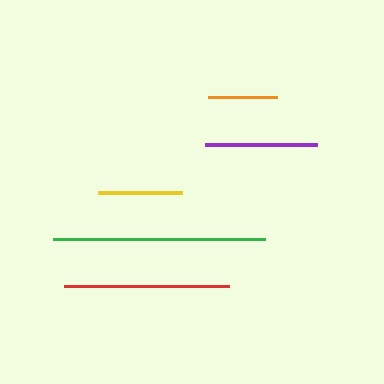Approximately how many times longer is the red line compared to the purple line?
The red line is approximately 1.5 times the length of the purple line.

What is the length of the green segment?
The green segment is approximately 212 pixels long.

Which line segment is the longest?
The green line is the longest at approximately 212 pixels.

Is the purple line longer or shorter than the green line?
The green line is longer than the purple line.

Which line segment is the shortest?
The orange line is the shortest at approximately 69 pixels.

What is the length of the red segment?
The red segment is approximately 165 pixels long.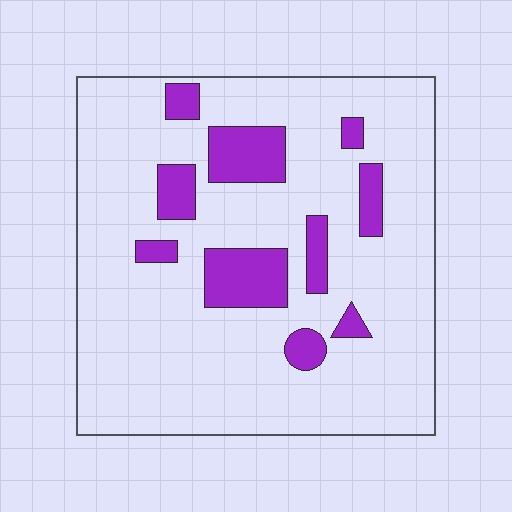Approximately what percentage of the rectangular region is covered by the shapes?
Approximately 15%.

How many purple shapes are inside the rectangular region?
10.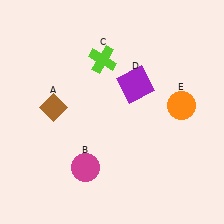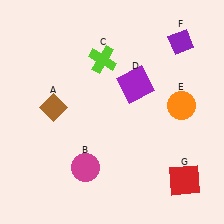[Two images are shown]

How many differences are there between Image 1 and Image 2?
There are 2 differences between the two images.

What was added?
A purple diamond (F), a red square (G) were added in Image 2.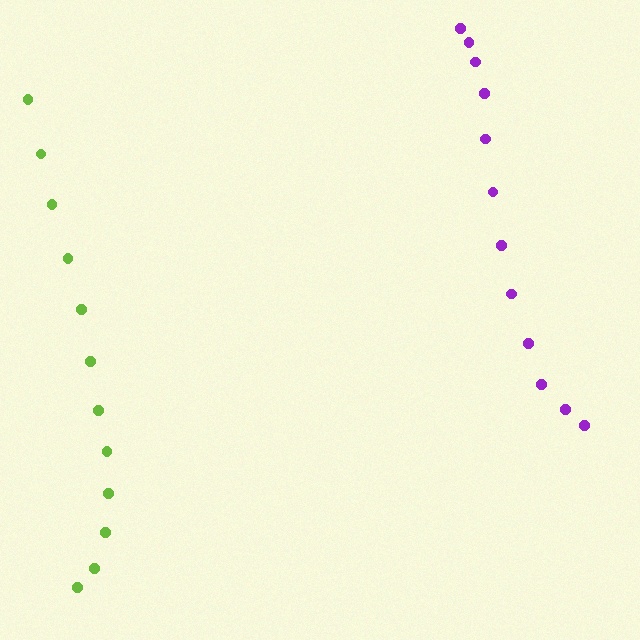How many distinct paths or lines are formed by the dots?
There are 2 distinct paths.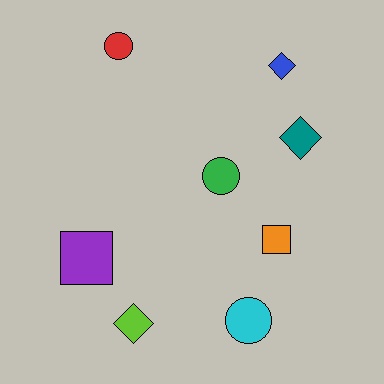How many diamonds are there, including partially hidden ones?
There are 3 diamonds.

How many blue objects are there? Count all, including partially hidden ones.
There is 1 blue object.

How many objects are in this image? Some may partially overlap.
There are 8 objects.